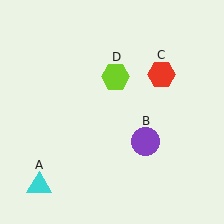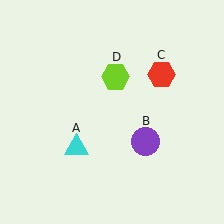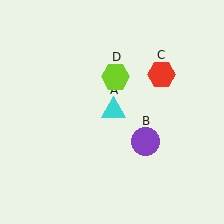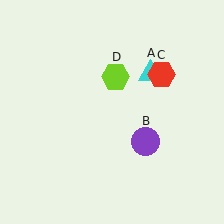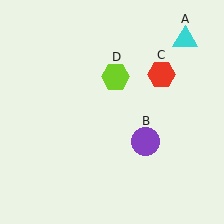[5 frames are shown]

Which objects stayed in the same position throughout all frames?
Purple circle (object B) and red hexagon (object C) and lime hexagon (object D) remained stationary.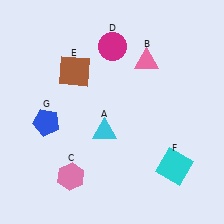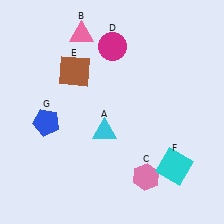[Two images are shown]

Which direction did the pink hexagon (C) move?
The pink hexagon (C) moved right.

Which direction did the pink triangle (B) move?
The pink triangle (B) moved left.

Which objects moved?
The objects that moved are: the pink triangle (B), the pink hexagon (C).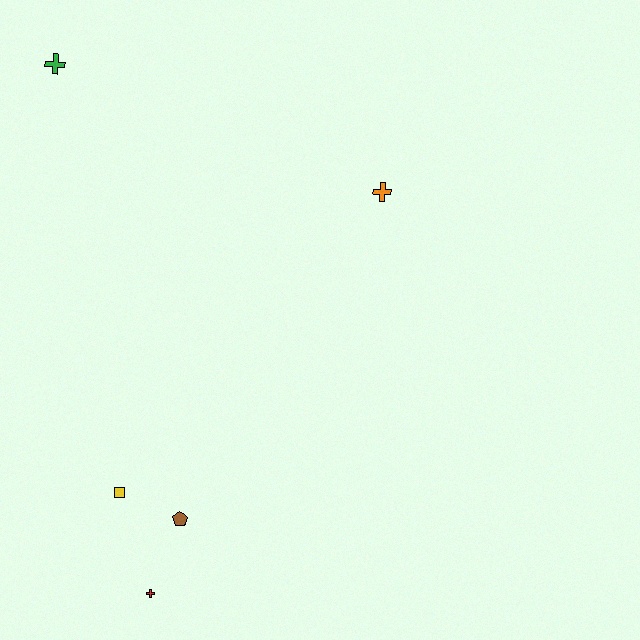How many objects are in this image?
There are 5 objects.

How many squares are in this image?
There is 1 square.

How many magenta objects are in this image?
There are no magenta objects.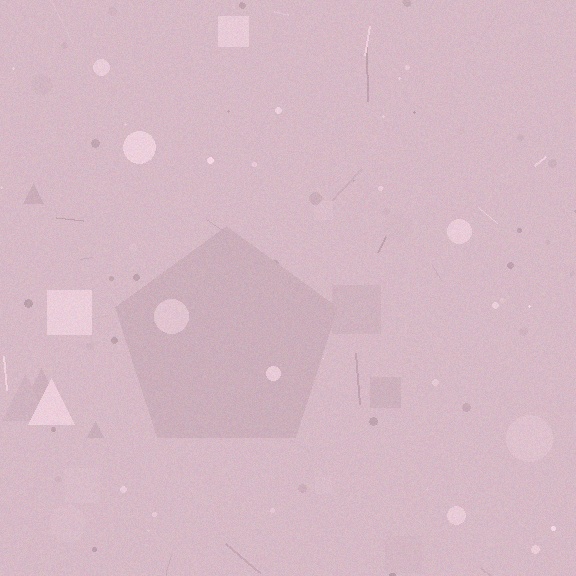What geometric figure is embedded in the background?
A pentagon is embedded in the background.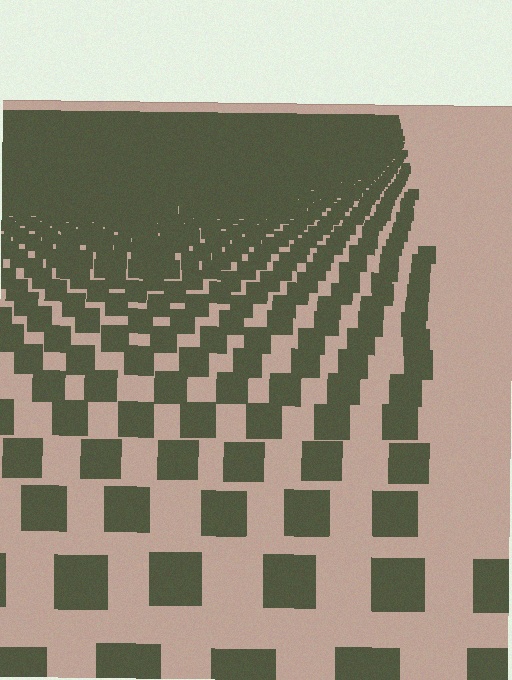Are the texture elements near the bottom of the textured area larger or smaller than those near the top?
Larger. Near the bottom, elements are closer to the viewer and appear at a bigger on-screen size.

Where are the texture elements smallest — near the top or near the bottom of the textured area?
Near the top.